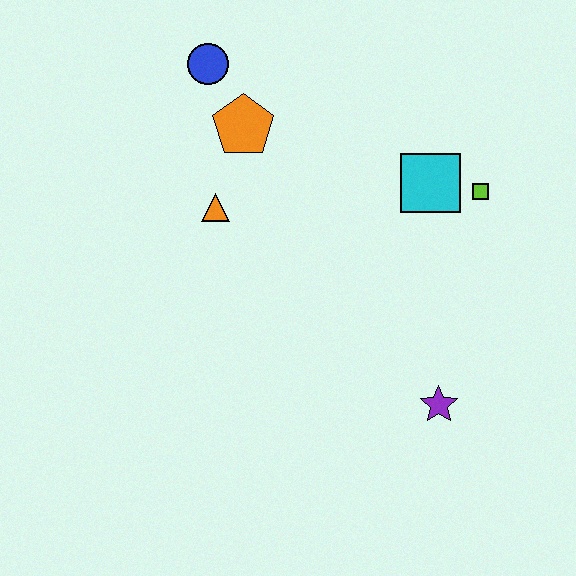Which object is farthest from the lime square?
The blue circle is farthest from the lime square.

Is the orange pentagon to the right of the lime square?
No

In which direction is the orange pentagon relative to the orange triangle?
The orange pentagon is above the orange triangle.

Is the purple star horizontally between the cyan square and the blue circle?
No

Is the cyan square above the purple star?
Yes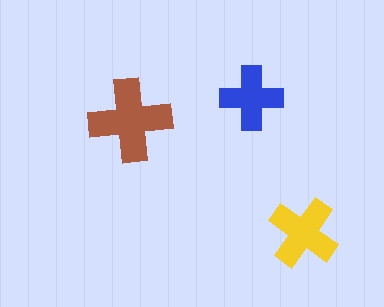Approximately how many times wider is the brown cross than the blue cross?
About 1.5 times wider.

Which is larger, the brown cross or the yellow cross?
The brown one.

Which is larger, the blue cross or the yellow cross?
The yellow one.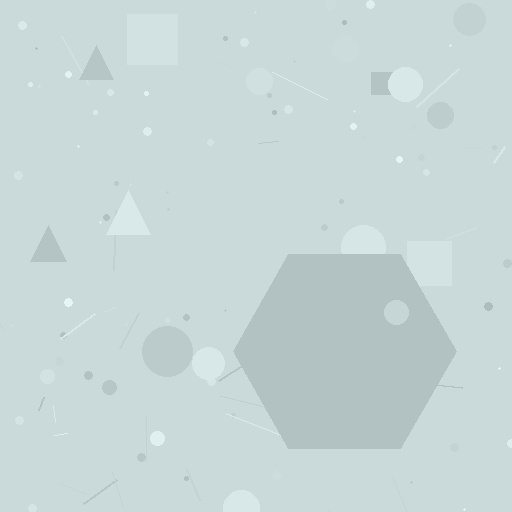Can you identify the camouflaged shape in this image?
The camouflaged shape is a hexagon.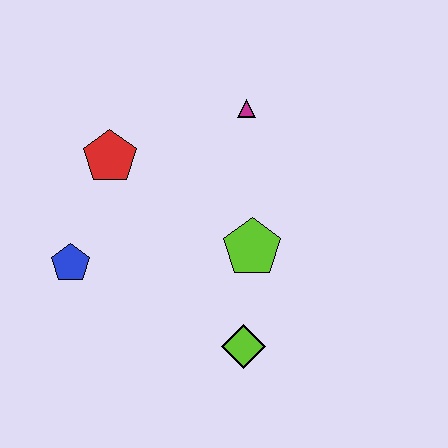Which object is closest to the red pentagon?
The blue pentagon is closest to the red pentagon.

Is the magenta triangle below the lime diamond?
No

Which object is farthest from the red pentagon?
The lime diamond is farthest from the red pentagon.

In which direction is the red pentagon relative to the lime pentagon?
The red pentagon is to the left of the lime pentagon.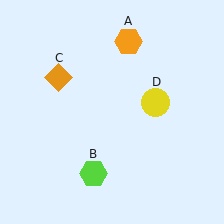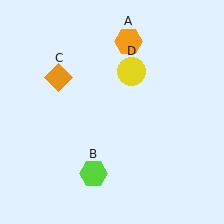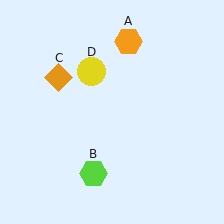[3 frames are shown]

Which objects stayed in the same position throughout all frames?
Orange hexagon (object A) and lime hexagon (object B) and orange diamond (object C) remained stationary.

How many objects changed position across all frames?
1 object changed position: yellow circle (object D).